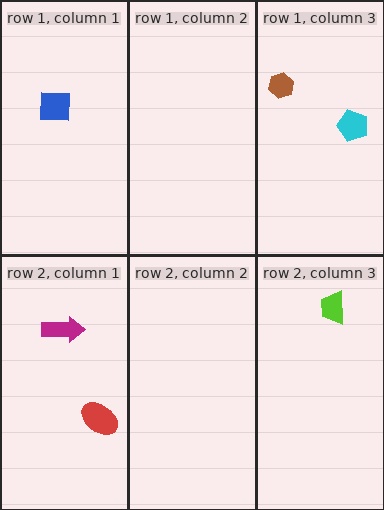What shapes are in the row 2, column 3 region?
The lime trapezoid.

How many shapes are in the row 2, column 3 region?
1.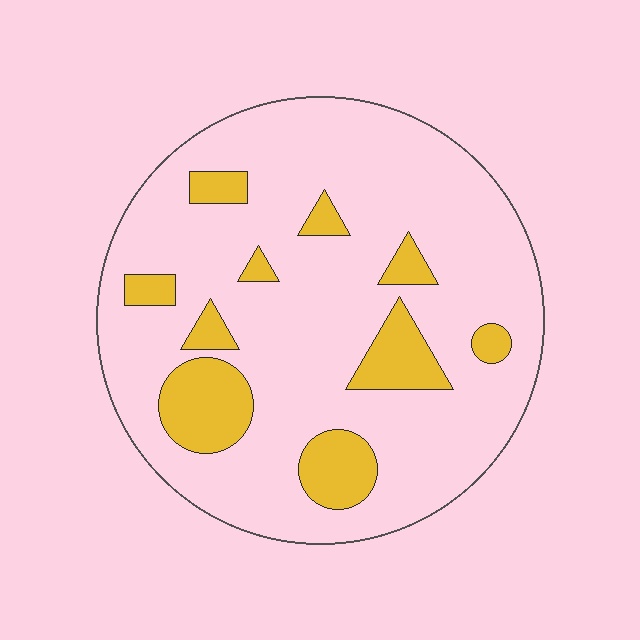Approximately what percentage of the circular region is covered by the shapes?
Approximately 20%.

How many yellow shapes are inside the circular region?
10.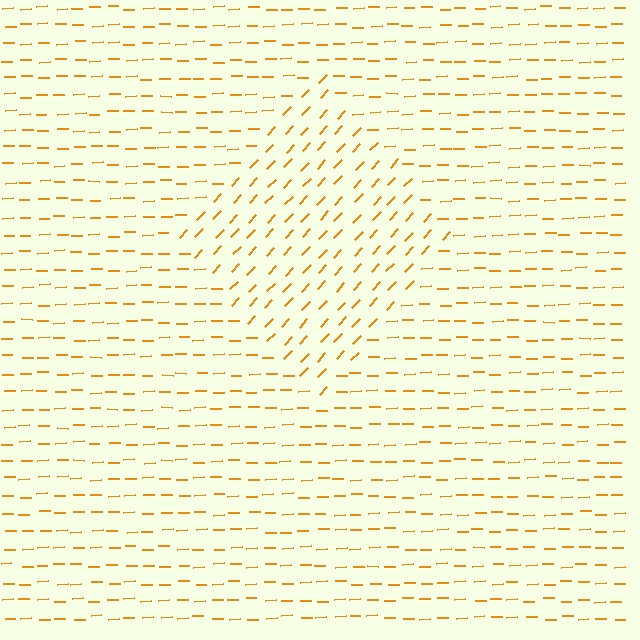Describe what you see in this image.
The image is filled with small orange line segments. A diamond region in the image has lines oriented differently from the surrounding lines, creating a visible texture boundary.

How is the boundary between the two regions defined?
The boundary is defined purely by a change in line orientation (approximately 45 degrees difference). All lines are the same color and thickness.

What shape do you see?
I see a diamond.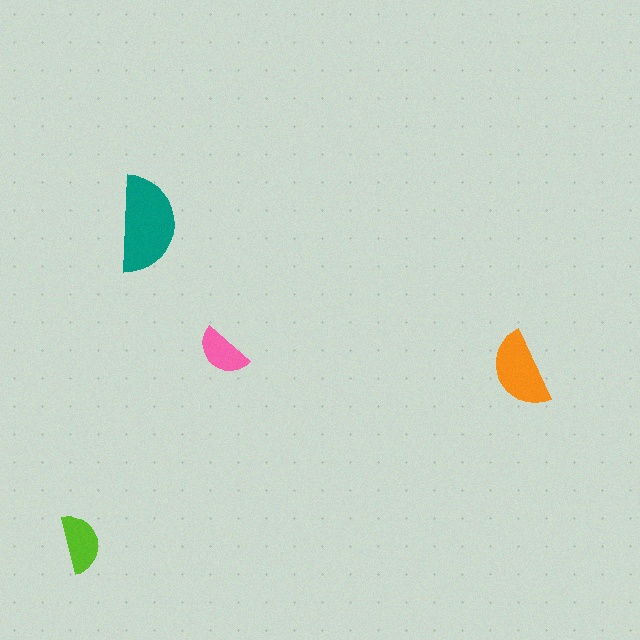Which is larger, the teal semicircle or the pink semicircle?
The teal one.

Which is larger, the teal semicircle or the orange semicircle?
The teal one.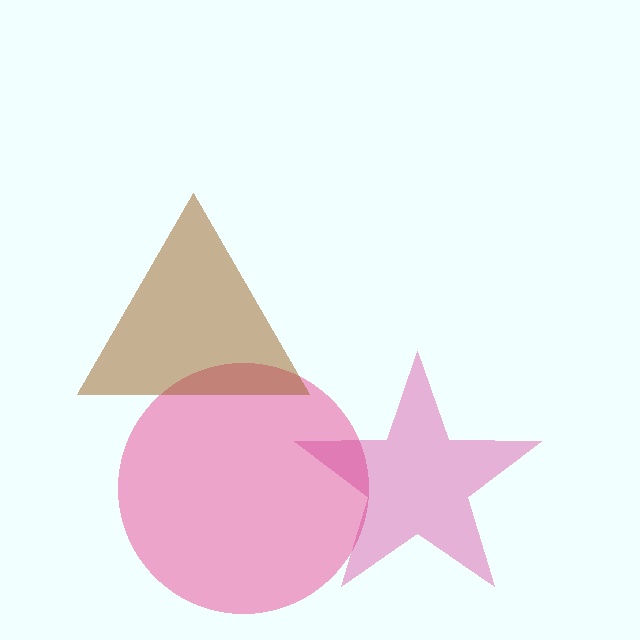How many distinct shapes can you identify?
There are 3 distinct shapes: a pink circle, a brown triangle, a magenta star.